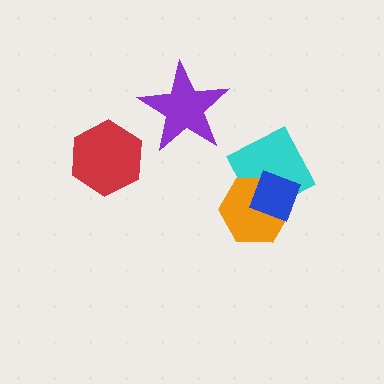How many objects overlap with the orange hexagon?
2 objects overlap with the orange hexagon.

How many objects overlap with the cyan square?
2 objects overlap with the cyan square.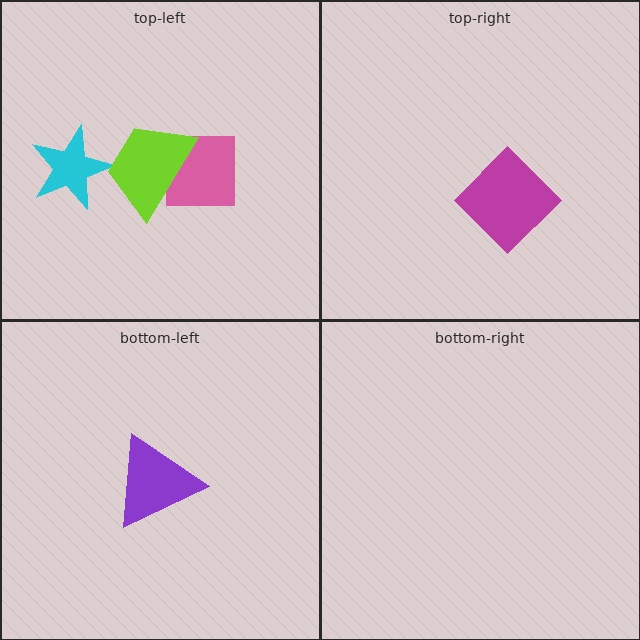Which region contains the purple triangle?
The bottom-left region.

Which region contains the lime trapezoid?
The top-left region.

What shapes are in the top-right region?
The magenta diamond.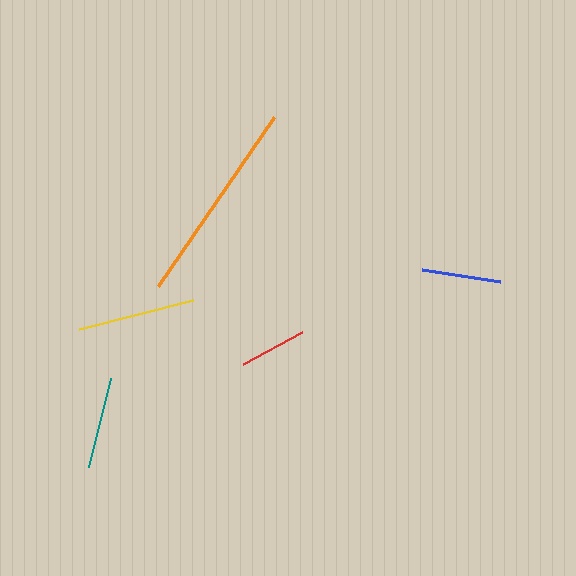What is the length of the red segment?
The red segment is approximately 67 pixels long.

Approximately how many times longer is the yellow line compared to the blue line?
The yellow line is approximately 1.5 times the length of the blue line.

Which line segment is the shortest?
The red line is the shortest at approximately 67 pixels.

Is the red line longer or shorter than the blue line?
The blue line is longer than the red line.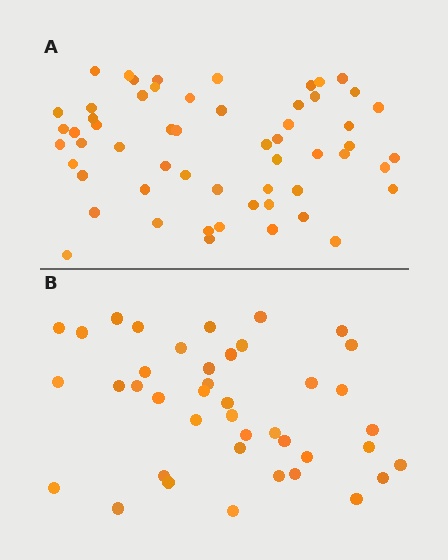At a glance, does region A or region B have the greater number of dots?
Region A (the top region) has more dots.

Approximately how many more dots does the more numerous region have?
Region A has approximately 15 more dots than region B.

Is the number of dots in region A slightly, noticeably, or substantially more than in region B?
Region A has noticeably more, but not dramatically so. The ratio is roughly 1.4 to 1.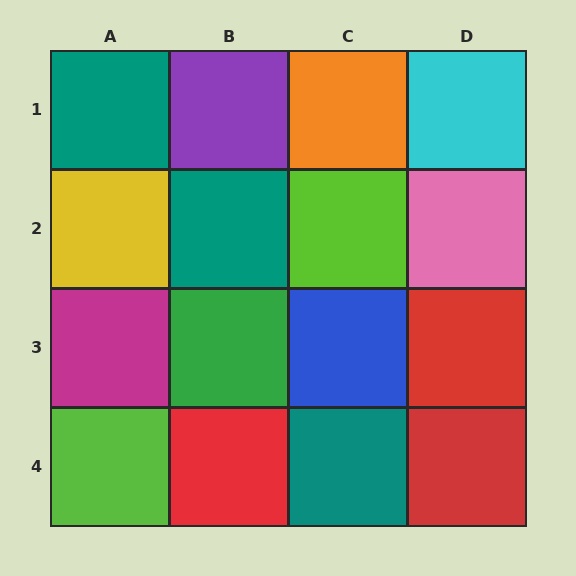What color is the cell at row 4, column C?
Teal.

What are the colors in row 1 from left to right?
Teal, purple, orange, cyan.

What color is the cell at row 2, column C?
Lime.